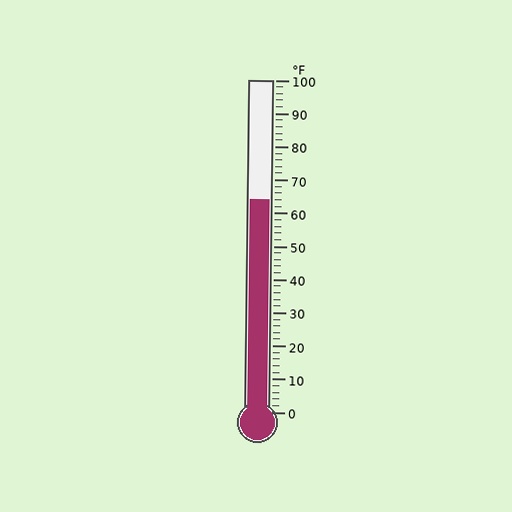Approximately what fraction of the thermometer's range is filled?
The thermometer is filled to approximately 65% of its range.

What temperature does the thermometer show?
The thermometer shows approximately 64°F.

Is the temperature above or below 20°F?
The temperature is above 20°F.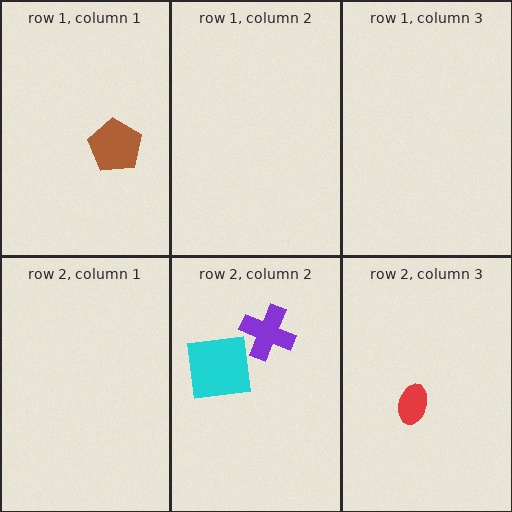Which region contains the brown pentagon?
The row 1, column 1 region.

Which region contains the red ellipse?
The row 2, column 3 region.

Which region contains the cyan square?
The row 2, column 2 region.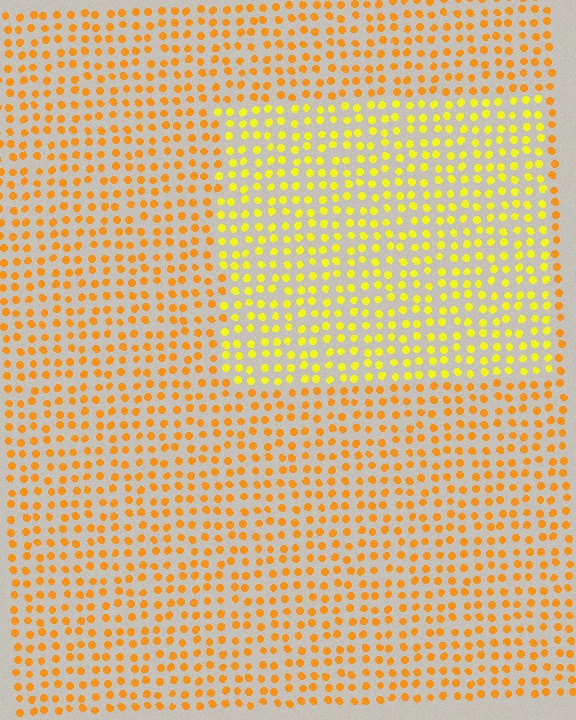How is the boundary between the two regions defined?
The boundary is defined purely by a slight shift in hue (about 28 degrees). Spacing, size, and orientation are identical on both sides.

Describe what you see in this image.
The image is filled with small orange elements in a uniform arrangement. A rectangle-shaped region is visible where the elements are tinted to a slightly different hue, forming a subtle color boundary.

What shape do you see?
I see a rectangle.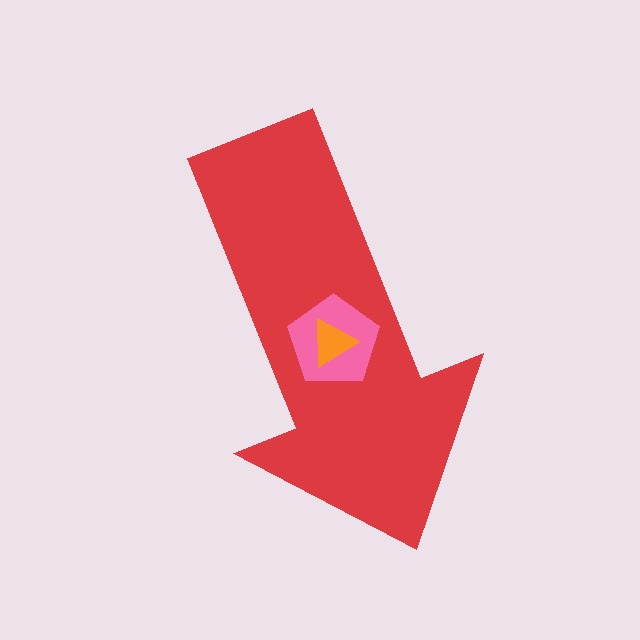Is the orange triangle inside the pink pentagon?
Yes.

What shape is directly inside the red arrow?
The pink pentagon.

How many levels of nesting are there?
3.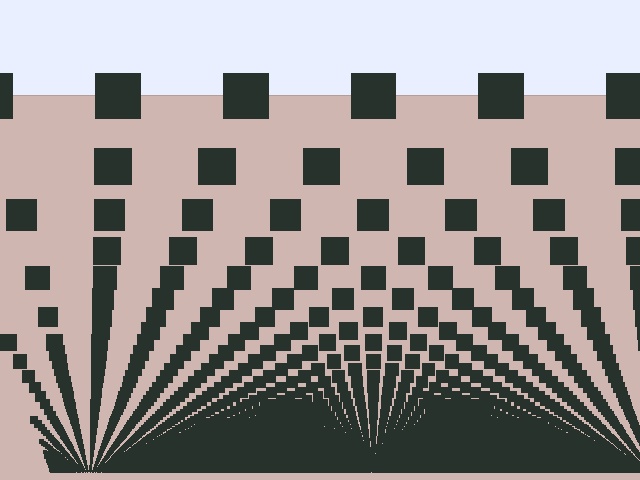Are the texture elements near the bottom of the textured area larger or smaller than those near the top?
Smaller. The gradient is inverted — elements near the bottom are smaller and denser.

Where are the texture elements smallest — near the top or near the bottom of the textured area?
Near the bottom.